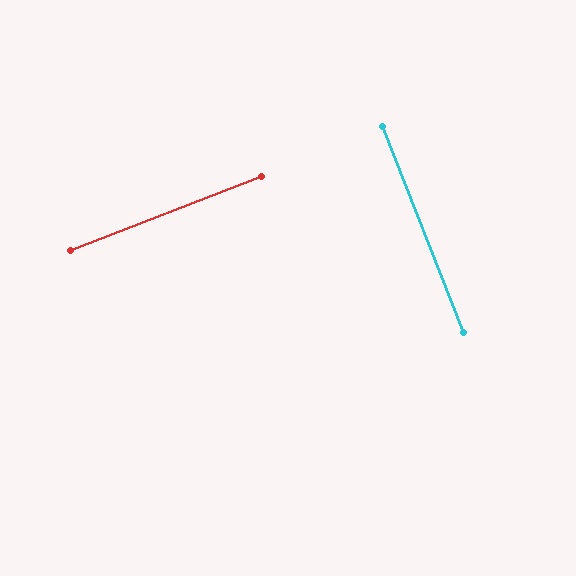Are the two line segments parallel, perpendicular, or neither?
Perpendicular — they meet at approximately 90°.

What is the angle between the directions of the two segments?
Approximately 90 degrees.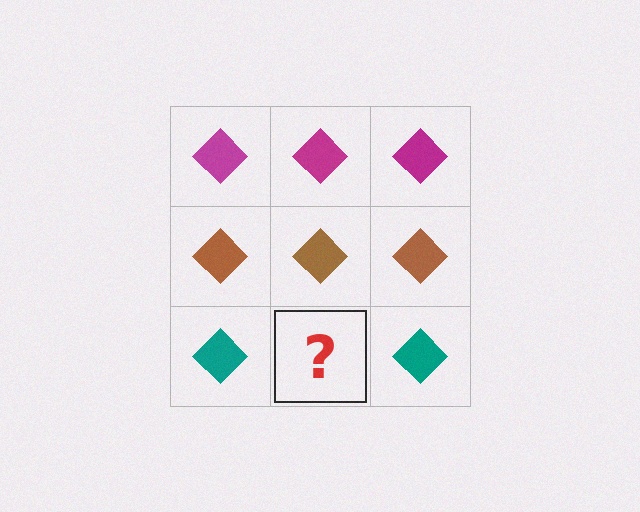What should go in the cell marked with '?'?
The missing cell should contain a teal diamond.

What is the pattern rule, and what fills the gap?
The rule is that each row has a consistent color. The gap should be filled with a teal diamond.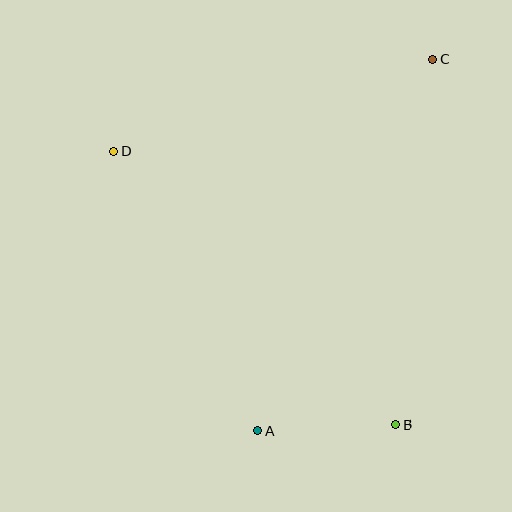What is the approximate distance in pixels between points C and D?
The distance between C and D is approximately 333 pixels.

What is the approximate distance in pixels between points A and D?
The distance between A and D is approximately 314 pixels.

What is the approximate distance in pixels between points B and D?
The distance between B and D is approximately 393 pixels.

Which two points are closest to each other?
Points A and B are closest to each other.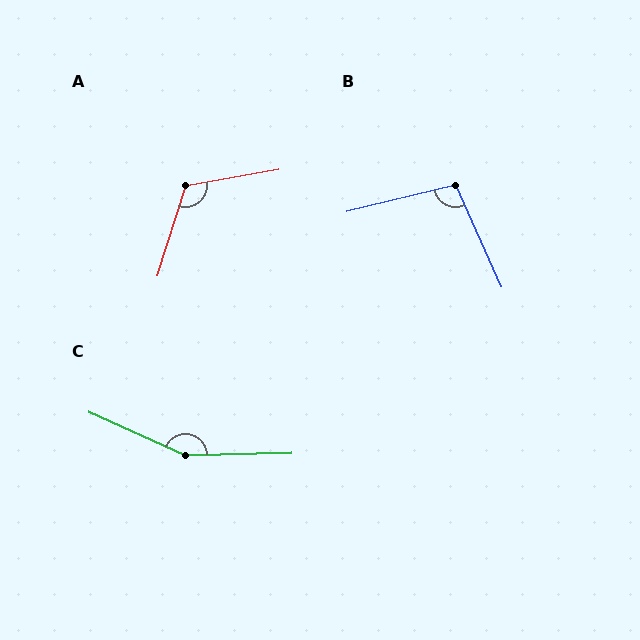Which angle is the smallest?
B, at approximately 100 degrees.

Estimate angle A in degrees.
Approximately 118 degrees.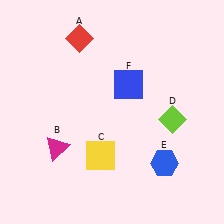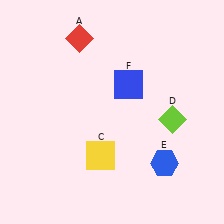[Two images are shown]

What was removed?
The magenta triangle (B) was removed in Image 2.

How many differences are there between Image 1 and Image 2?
There is 1 difference between the two images.